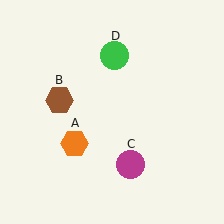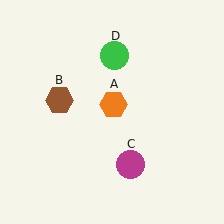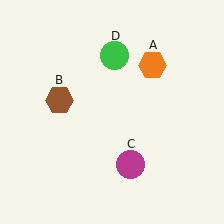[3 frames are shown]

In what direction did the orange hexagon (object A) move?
The orange hexagon (object A) moved up and to the right.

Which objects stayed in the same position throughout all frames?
Brown hexagon (object B) and magenta circle (object C) and green circle (object D) remained stationary.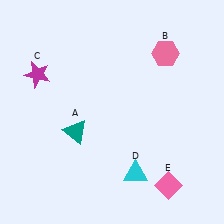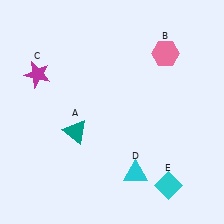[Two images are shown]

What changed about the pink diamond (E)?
In Image 1, E is pink. In Image 2, it changed to cyan.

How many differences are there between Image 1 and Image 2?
There is 1 difference between the two images.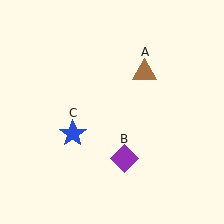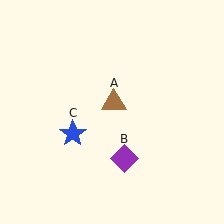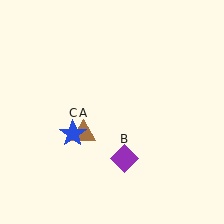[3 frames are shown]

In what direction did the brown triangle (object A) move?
The brown triangle (object A) moved down and to the left.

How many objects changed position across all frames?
1 object changed position: brown triangle (object A).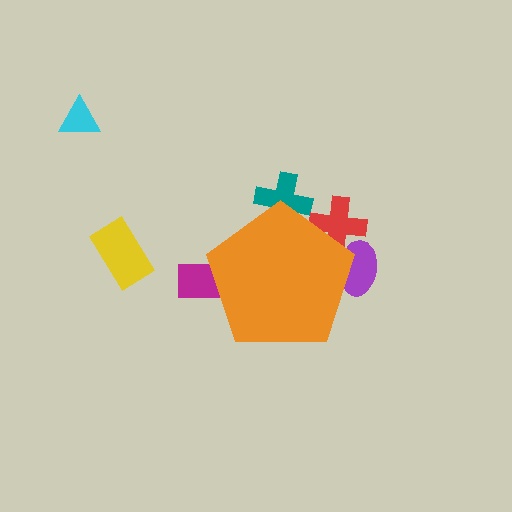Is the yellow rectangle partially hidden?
No, the yellow rectangle is fully visible.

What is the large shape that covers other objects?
An orange pentagon.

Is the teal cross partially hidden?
Yes, the teal cross is partially hidden behind the orange pentagon.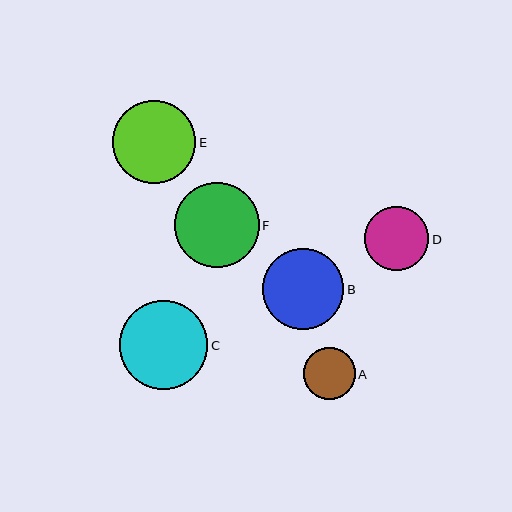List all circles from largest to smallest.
From largest to smallest: C, F, E, B, D, A.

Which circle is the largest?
Circle C is the largest with a size of approximately 89 pixels.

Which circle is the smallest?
Circle A is the smallest with a size of approximately 52 pixels.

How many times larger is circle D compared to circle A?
Circle D is approximately 1.2 times the size of circle A.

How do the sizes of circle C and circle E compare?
Circle C and circle E are approximately the same size.